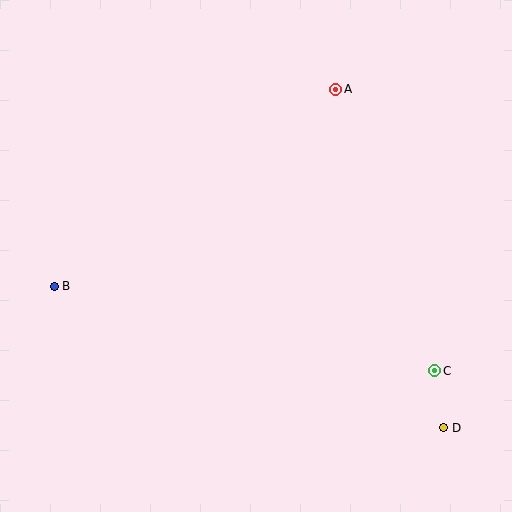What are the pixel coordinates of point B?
Point B is at (54, 286).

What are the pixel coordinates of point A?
Point A is at (336, 89).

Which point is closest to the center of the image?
Point A at (336, 89) is closest to the center.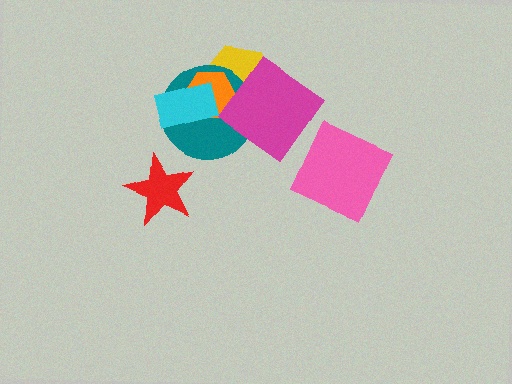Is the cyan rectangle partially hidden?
No, no other shape covers it.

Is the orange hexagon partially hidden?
Yes, it is partially covered by another shape.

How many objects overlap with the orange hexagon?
3 objects overlap with the orange hexagon.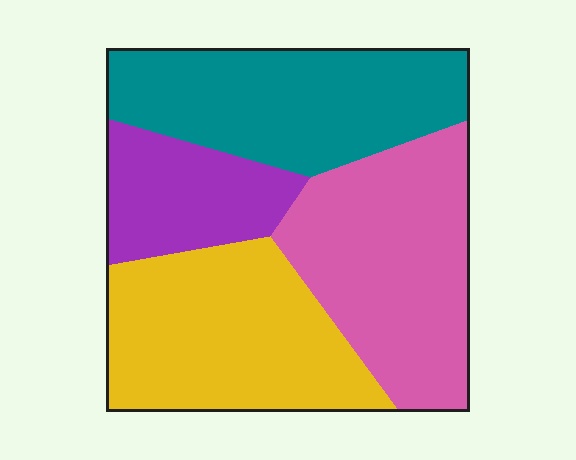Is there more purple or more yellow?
Yellow.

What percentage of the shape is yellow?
Yellow takes up between a sixth and a third of the shape.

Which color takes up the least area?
Purple, at roughly 15%.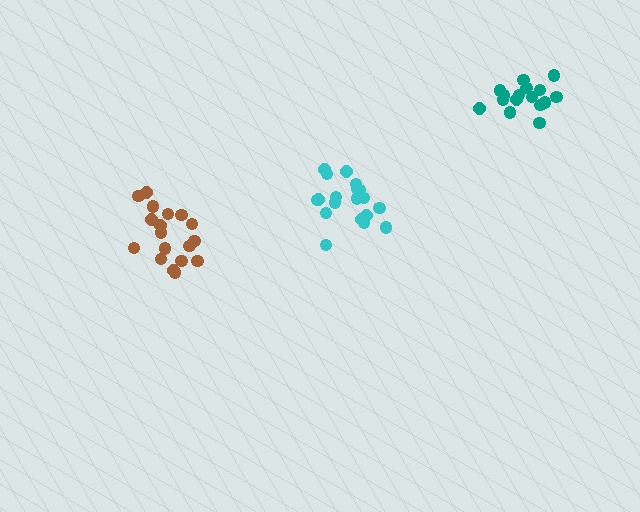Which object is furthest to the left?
The brown cluster is leftmost.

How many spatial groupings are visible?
There are 3 spatial groupings.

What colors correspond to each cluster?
The clusters are colored: cyan, brown, teal.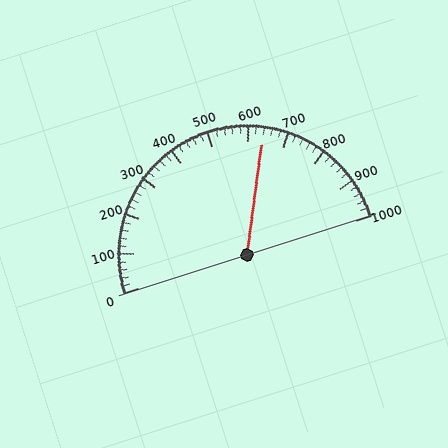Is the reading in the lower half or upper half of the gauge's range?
The reading is in the upper half of the range (0 to 1000).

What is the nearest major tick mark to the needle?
The nearest major tick mark is 600.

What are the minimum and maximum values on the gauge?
The gauge ranges from 0 to 1000.